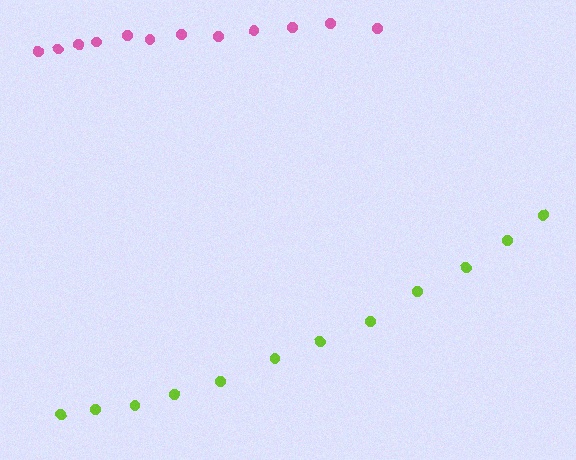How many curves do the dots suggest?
There are 2 distinct paths.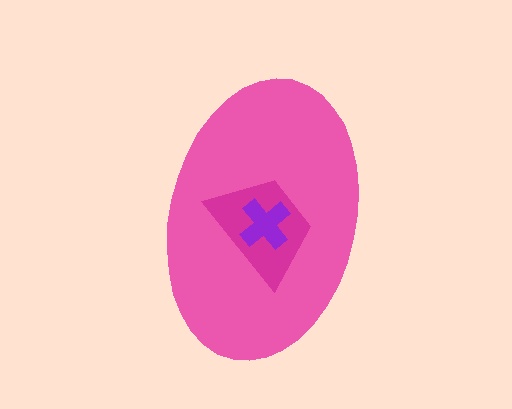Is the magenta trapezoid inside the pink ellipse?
Yes.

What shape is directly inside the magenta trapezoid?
The purple cross.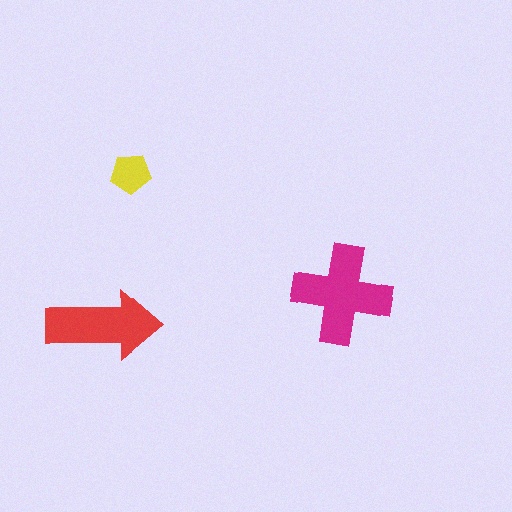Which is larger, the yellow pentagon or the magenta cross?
The magenta cross.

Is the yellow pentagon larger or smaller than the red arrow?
Smaller.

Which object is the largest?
The magenta cross.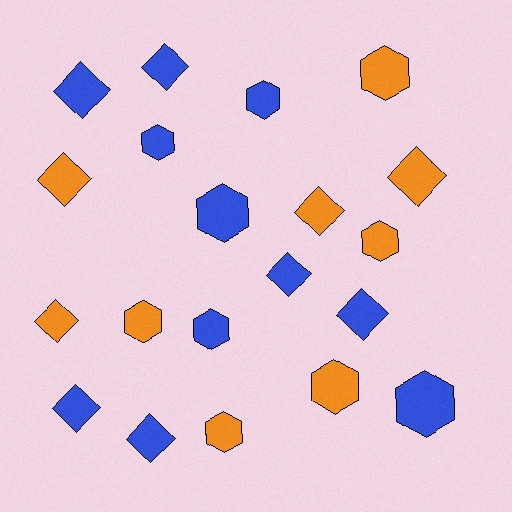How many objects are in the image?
There are 20 objects.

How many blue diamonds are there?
There are 6 blue diamonds.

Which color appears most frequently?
Blue, with 11 objects.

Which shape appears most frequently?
Hexagon, with 10 objects.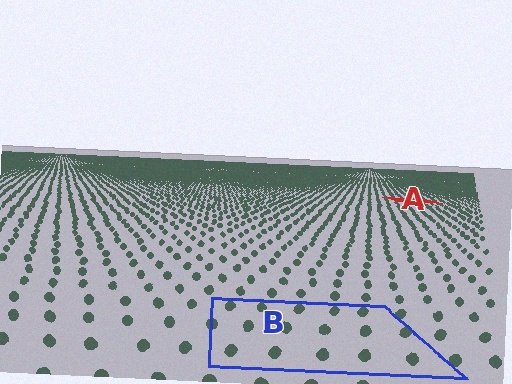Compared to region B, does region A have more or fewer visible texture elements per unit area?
Region A has more texture elements per unit area — they are packed more densely because it is farther away.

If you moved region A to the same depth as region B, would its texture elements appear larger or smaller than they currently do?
They would appear larger. At a closer depth, the same texture elements are projected at a bigger on-screen size.